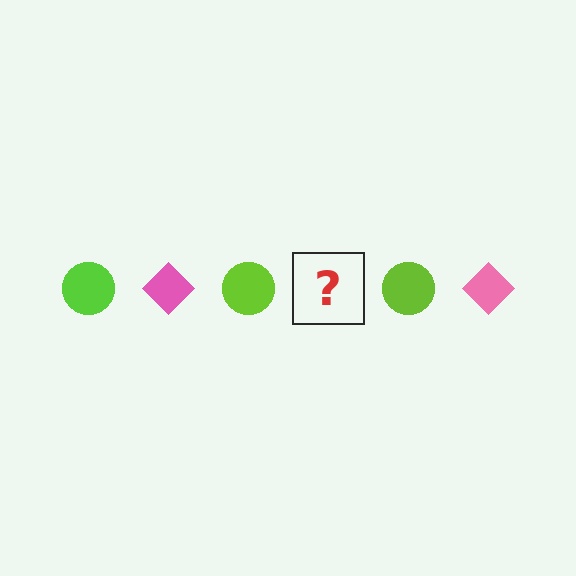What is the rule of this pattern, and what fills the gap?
The rule is that the pattern alternates between lime circle and pink diamond. The gap should be filled with a pink diamond.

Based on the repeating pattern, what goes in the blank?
The blank should be a pink diamond.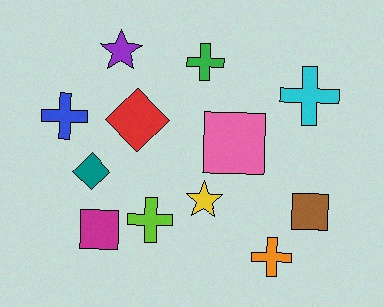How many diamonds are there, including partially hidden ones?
There are 2 diamonds.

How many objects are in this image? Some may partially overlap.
There are 12 objects.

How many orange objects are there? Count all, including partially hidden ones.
There is 1 orange object.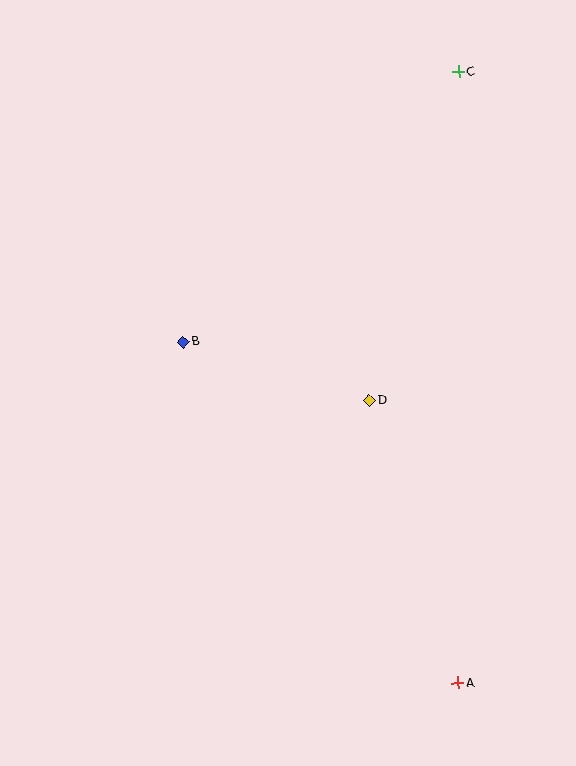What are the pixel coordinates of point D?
Point D is at (369, 401).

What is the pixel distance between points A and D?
The distance between A and D is 296 pixels.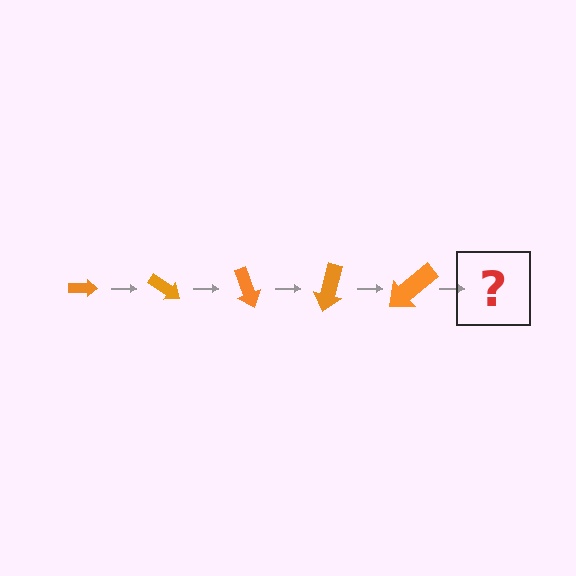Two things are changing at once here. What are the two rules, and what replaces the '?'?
The two rules are that the arrow grows larger each step and it rotates 35 degrees each step. The '?' should be an arrow, larger than the previous one and rotated 175 degrees from the start.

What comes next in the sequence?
The next element should be an arrow, larger than the previous one and rotated 175 degrees from the start.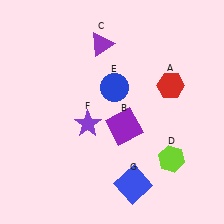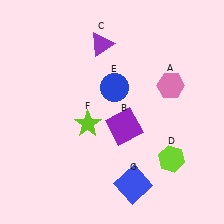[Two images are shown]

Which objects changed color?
A changed from red to pink. F changed from purple to lime.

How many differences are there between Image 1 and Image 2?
There are 2 differences between the two images.